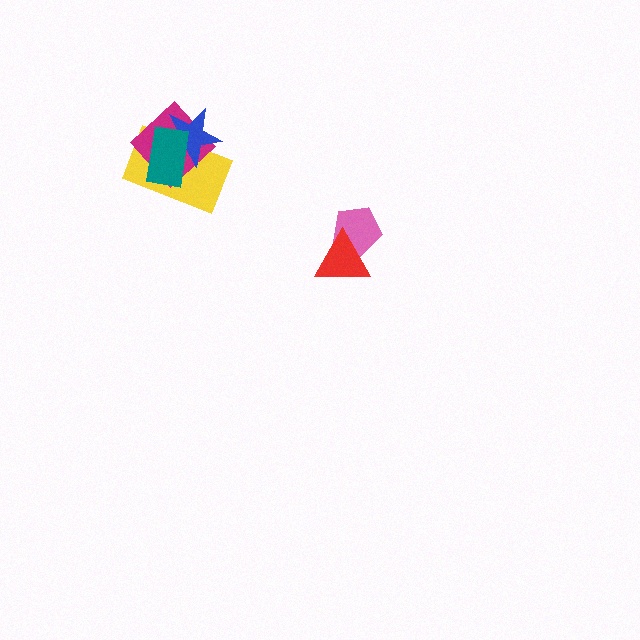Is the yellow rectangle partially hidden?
Yes, it is partially covered by another shape.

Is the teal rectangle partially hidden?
No, no other shape covers it.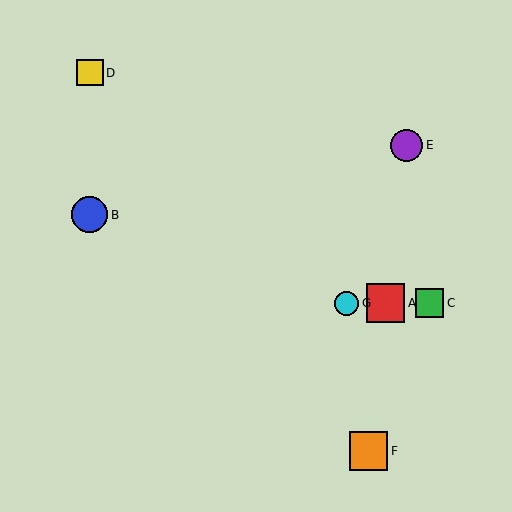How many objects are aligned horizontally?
3 objects (A, C, G) are aligned horizontally.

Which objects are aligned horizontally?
Objects A, C, G are aligned horizontally.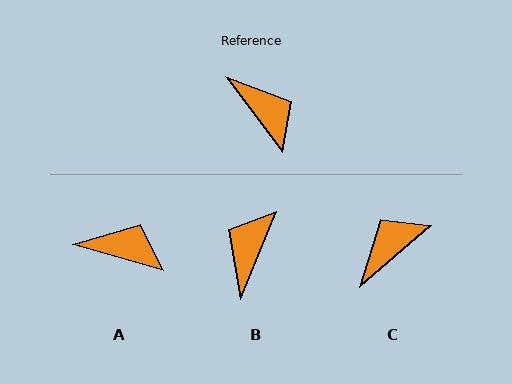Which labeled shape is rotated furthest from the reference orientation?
B, about 121 degrees away.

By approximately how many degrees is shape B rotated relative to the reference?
Approximately 121 degrees counter-clockwise.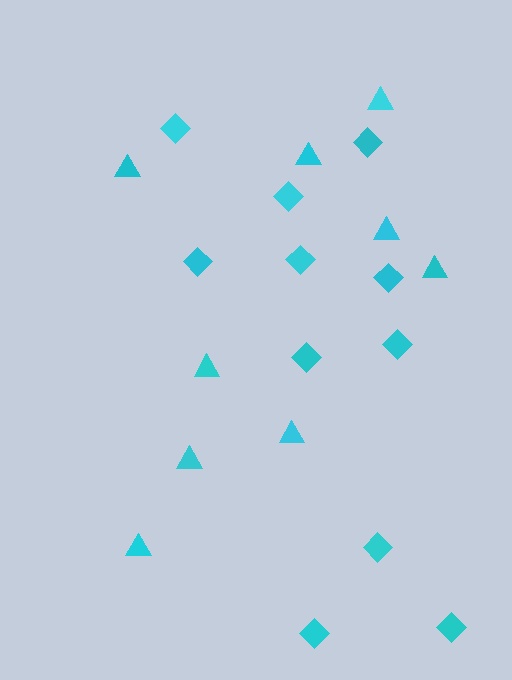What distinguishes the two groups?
There are 2 groups: one group of triangles (9) and one group of diamonds (11).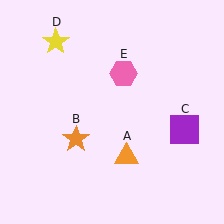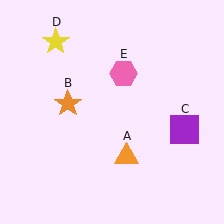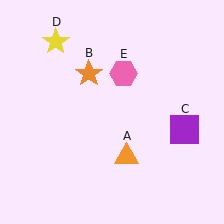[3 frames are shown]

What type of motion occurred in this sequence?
The orange star (object B) rotated clockwise around the center of the scene.